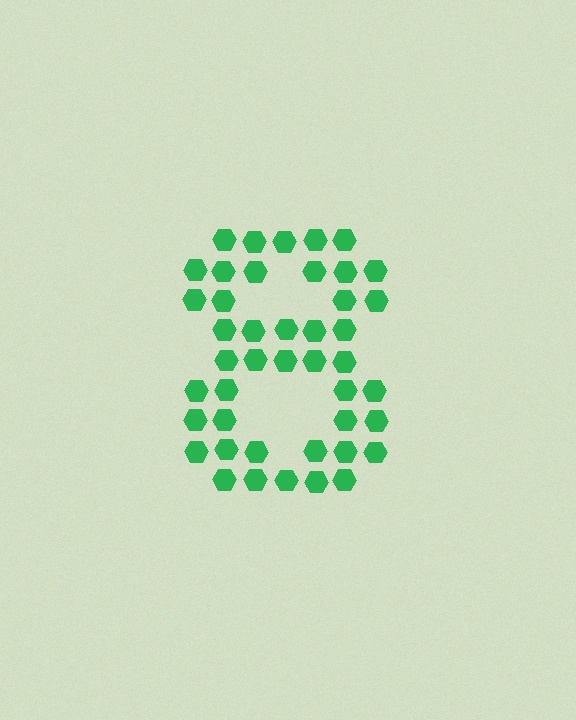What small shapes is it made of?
It is made of small hexagons.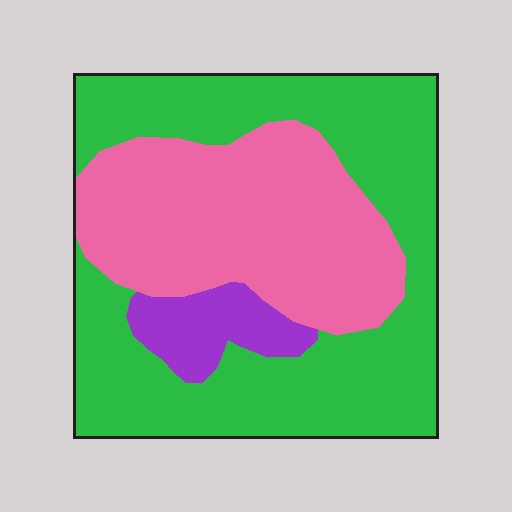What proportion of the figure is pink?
Pink takes up about three eighths (3/8) of the figure.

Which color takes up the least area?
Purple, at roughly 10%.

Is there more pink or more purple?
Pink.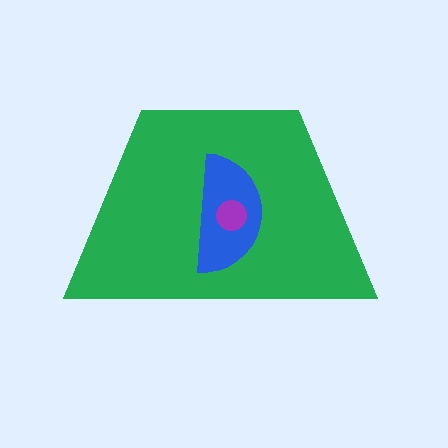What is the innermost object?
The purple circle.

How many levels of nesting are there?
3.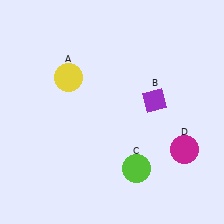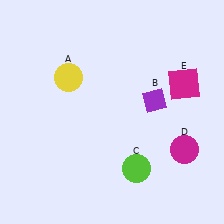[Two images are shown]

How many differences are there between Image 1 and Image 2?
There is 1 difference between the two images.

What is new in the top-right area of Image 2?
A magenta square (E) was added in the top-right area of Image 2.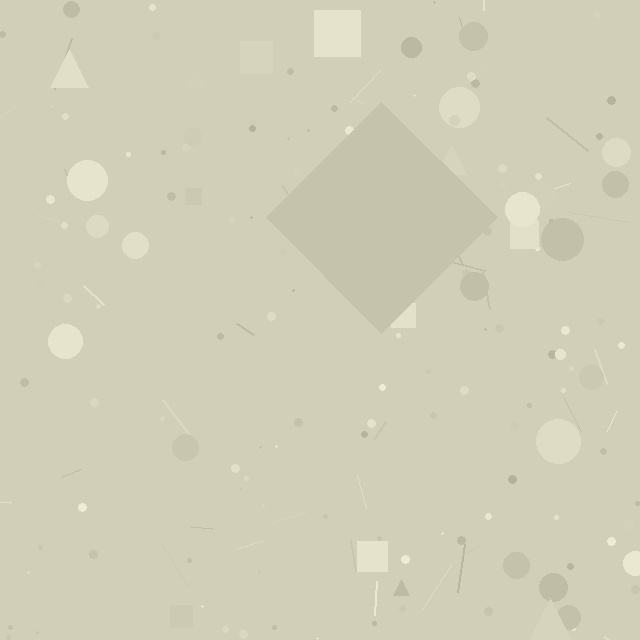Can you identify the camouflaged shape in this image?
The camouflaged shape is a diamond.